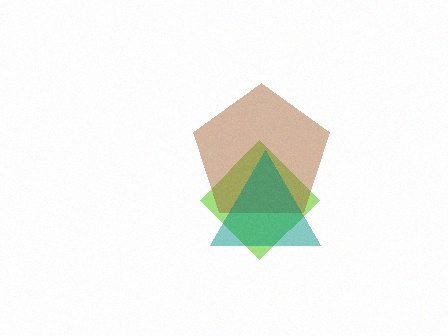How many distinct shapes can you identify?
There are 3 distinct shapes: a lime diamond, a brown pentagon, a teal triangle.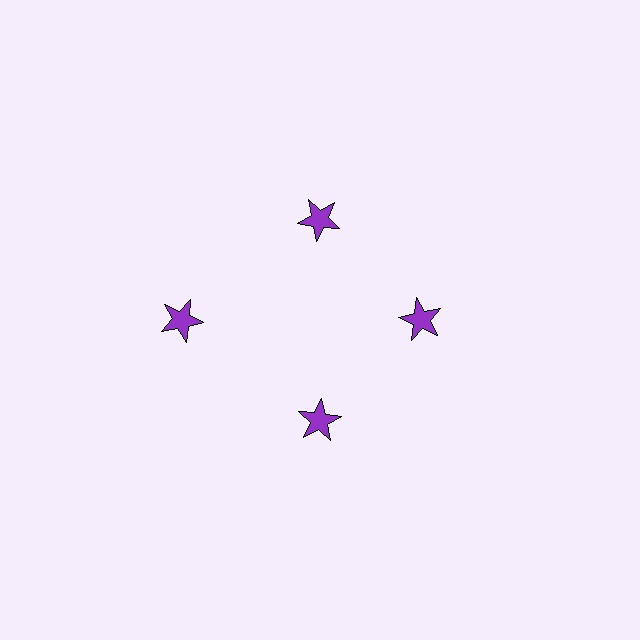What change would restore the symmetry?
The symmetry would be restored by moving it inward, back onto the ring so that all 4 stars sit at equal angles and equal distance from the center.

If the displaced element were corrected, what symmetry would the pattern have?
It would have 4-fold rotational symmetry — the pattern would map onto itself every 90 degrees.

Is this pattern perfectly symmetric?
No. The 4 purple stars are arranged in a ring, but one element near the 9 o'clock position is pushed outward from the center, breaking the 4-fold rotational symmetry.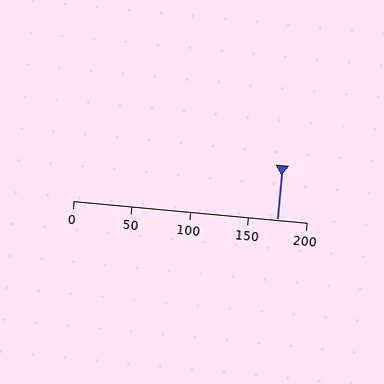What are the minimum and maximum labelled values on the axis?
The axis runs from 0 to 200.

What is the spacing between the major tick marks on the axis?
The major ticks are spaced 50 apart.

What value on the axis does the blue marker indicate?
The marker indicates approximately 175.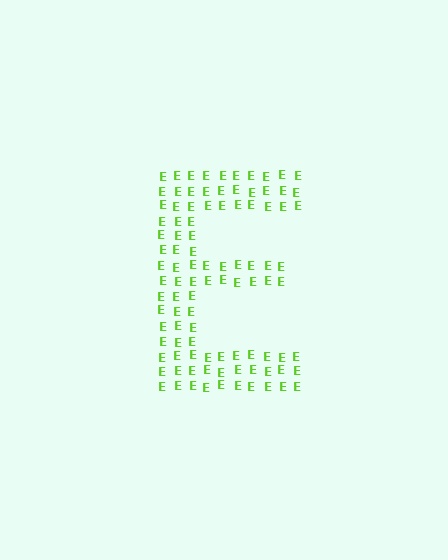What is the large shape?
The large shape is the letter E.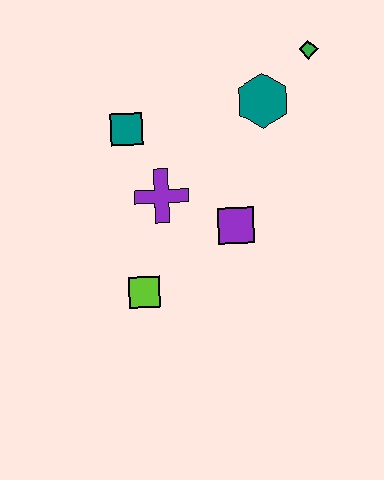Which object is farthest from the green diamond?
The lime square is farthest from the green diamond.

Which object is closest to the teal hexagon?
The green diamond is closest to the teal hexagon.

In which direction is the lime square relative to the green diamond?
The lime square is below the green diamond.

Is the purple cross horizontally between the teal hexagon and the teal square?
Yes